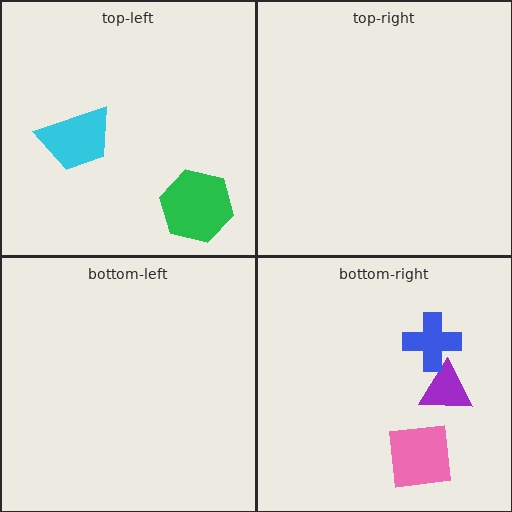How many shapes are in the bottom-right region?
3.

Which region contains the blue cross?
The bottom-right region.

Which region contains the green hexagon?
The top-left region.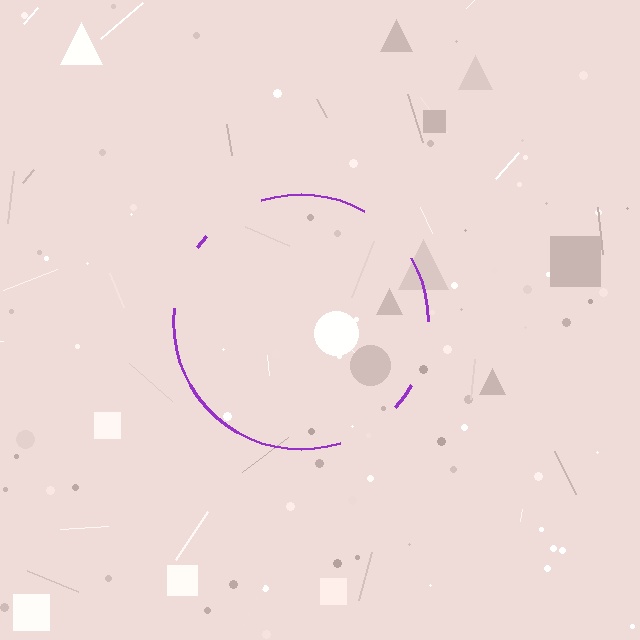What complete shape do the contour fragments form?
The contour fragments form a circle.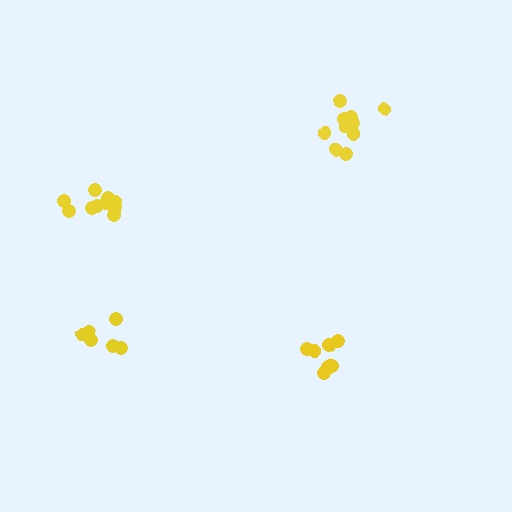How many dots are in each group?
Group 1: 6 dots, Group 2: 10 dots, Group 3: 7 dots, Group 4: 11 dots (34 total).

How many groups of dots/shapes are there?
There are 4 groups.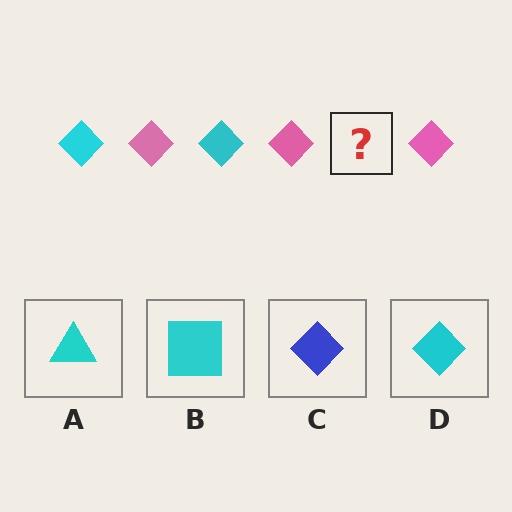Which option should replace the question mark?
Option D.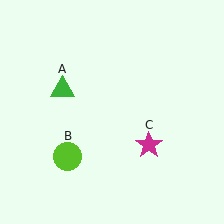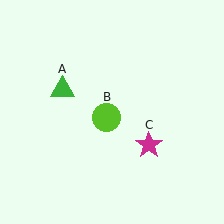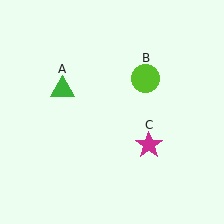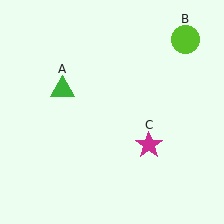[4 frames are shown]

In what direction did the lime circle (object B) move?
The lime circle (object B) moved up and to the right.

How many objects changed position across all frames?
1 object changed position: lime circle (object B).